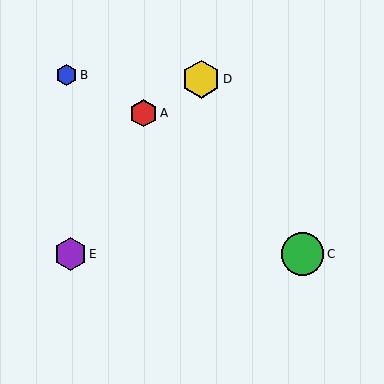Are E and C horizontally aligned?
Yes, both are at y≈254.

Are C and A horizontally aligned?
No, C is at y≈254 and A is at y≈113.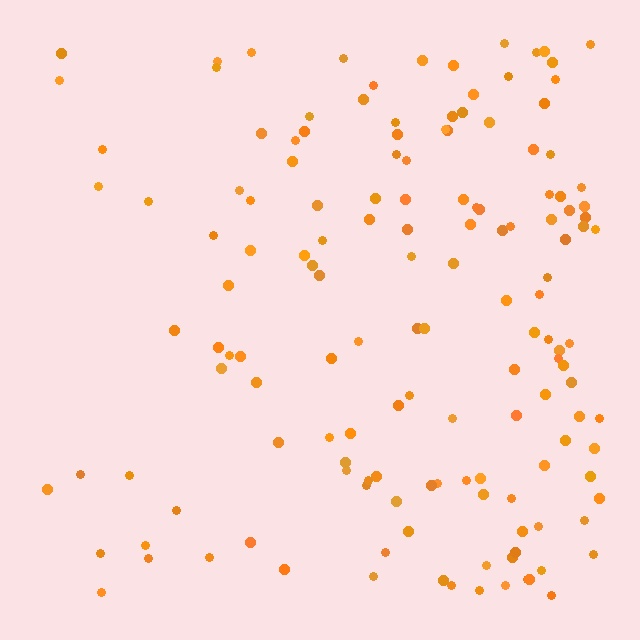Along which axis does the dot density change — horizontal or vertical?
Horizontal.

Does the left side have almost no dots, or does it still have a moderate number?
Still a moderate number, just noticeably fewer than the right.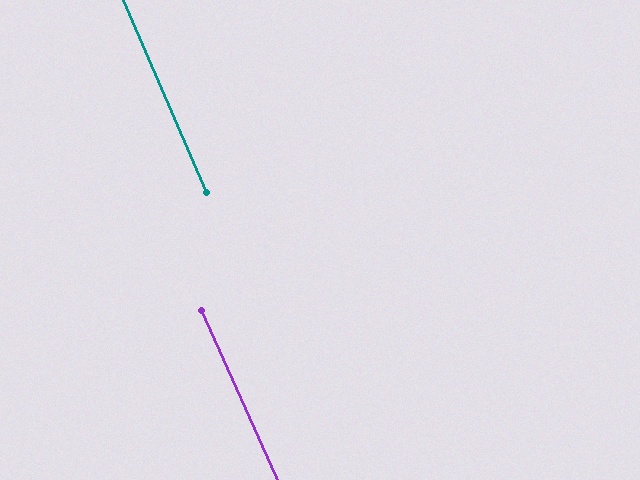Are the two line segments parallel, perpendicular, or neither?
Parallel — their directions differ by only 0.8°.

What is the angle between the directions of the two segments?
Approximately 1 degree.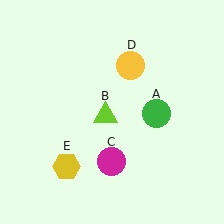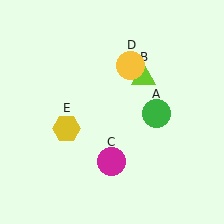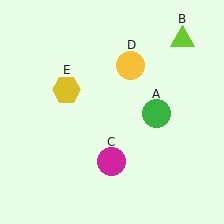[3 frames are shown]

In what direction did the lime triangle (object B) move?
The lime triangle (object B) moved up and to the right.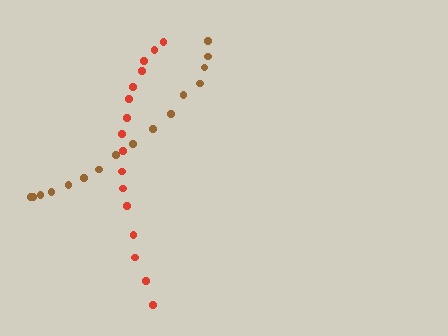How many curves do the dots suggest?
There are 2 distinct paths.